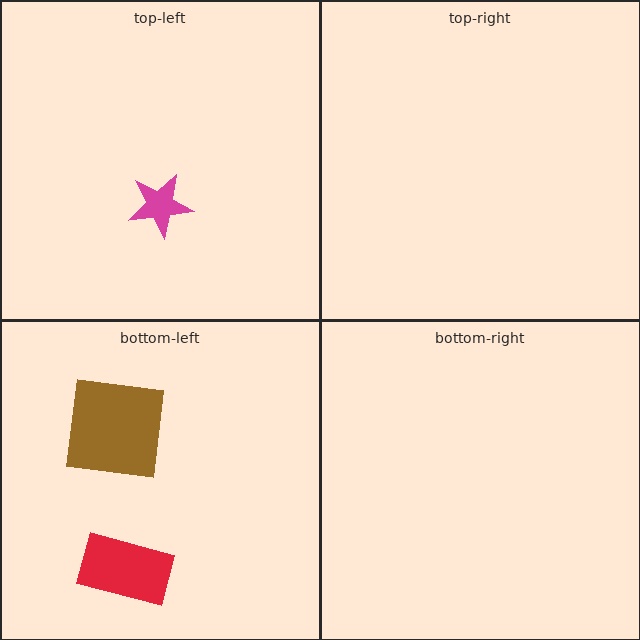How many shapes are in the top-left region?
1.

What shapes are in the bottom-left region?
The brown square, the red rectangle.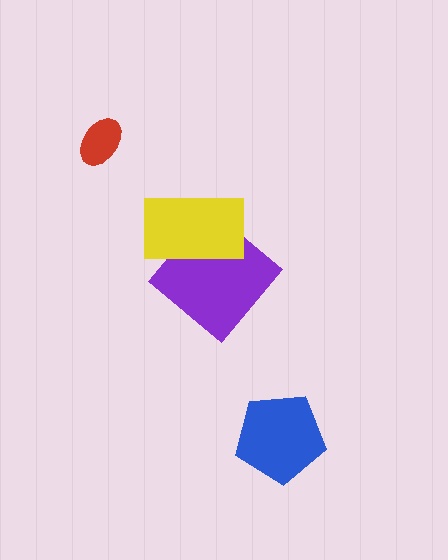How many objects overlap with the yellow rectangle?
1 object overlaps with the yellow rectangle.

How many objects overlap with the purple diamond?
1 object overlaps with the purple diamond.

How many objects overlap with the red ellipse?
0 objects overlap with the red ellipse.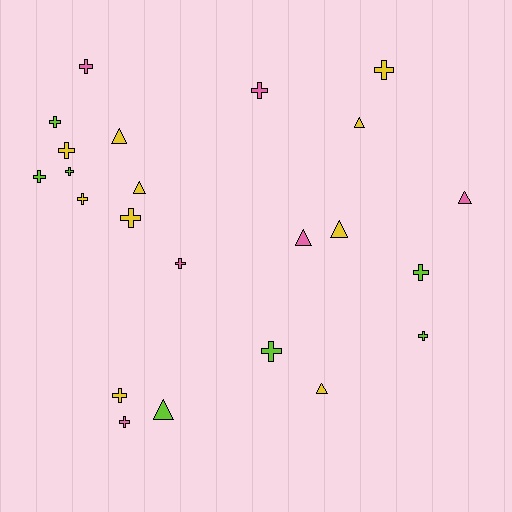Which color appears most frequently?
Yellow, with 10 objects.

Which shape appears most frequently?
Cross, with 15 objects.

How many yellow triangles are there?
There are 5 yellow triangles.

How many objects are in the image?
There are 23 objects.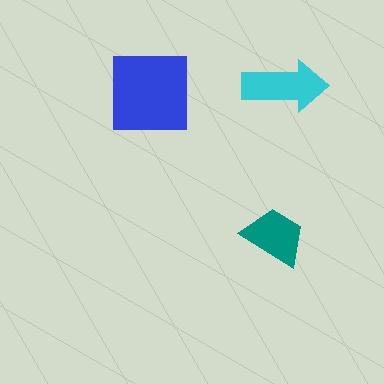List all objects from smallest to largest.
The teal trapezoid, the cyan arrow, the blue square.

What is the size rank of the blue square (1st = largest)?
1st.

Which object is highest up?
The cyan arrow is topmost.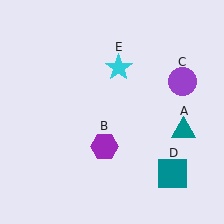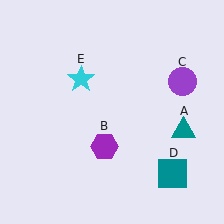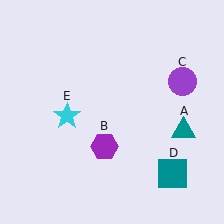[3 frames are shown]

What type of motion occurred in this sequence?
The cyan star (object E) rotated counterclockwise around the center of the scene.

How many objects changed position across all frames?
1 object changed position: cyan star (object E).